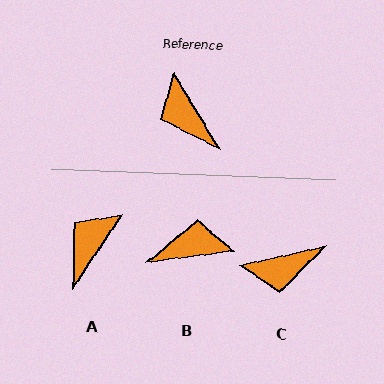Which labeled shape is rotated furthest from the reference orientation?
B, about 114 degrees away.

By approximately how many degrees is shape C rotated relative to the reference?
Approximately 72 degrees counter-clockwise.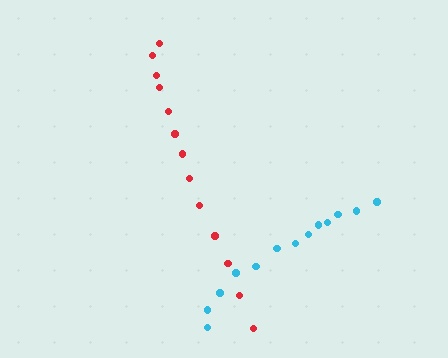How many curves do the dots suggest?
There are 2 distinct paths.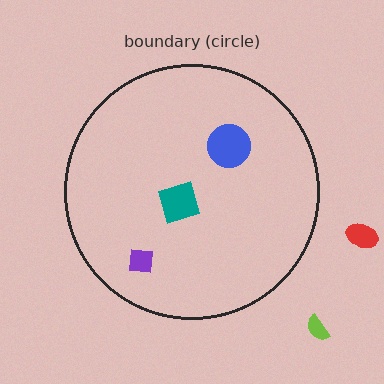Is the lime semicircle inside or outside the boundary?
Outside.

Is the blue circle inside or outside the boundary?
Inside.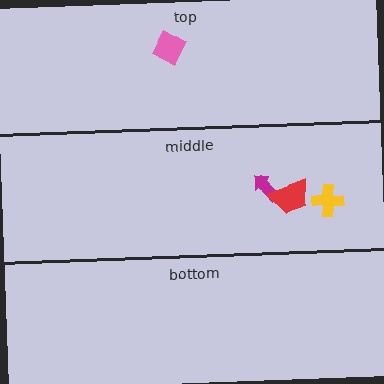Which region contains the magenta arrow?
The middle region.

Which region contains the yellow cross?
The middle region.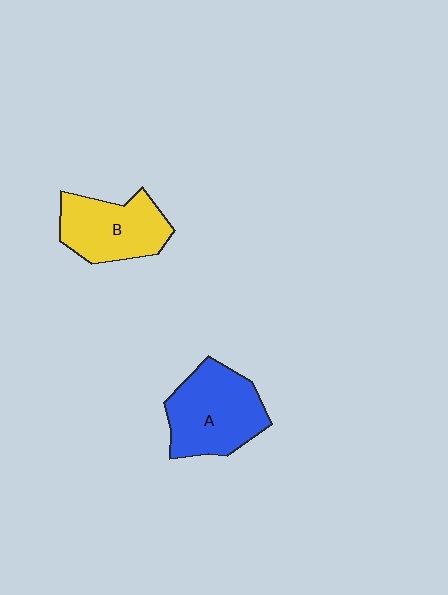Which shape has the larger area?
Shape A (blue).